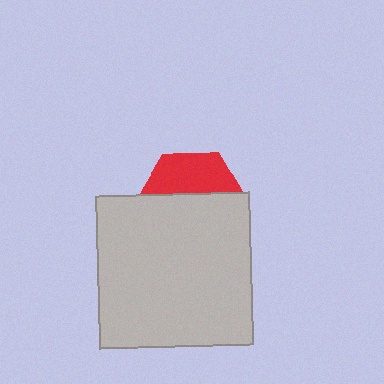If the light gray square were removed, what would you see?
You would see the complete red hexagon.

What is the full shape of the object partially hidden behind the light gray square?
The partially hidden object is a red hexagon.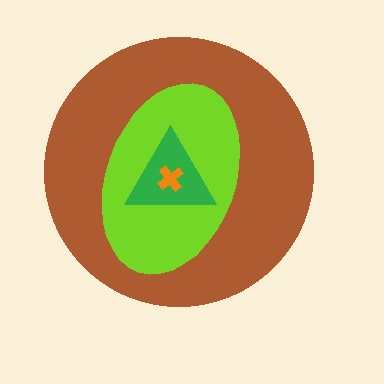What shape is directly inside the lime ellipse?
The green triangle.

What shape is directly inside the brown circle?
The lime ellipse.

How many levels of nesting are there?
4.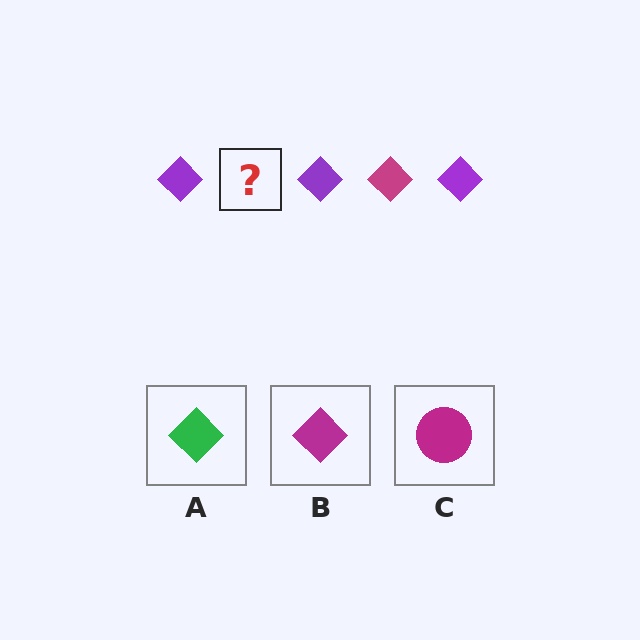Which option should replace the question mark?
Option B.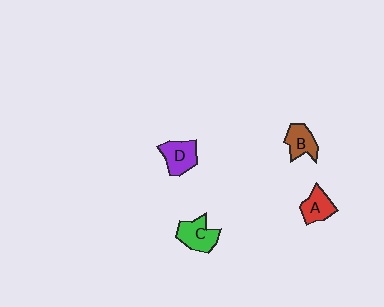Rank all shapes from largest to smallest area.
From largest to smallest: C (green), D (purple), B (brown), A (red).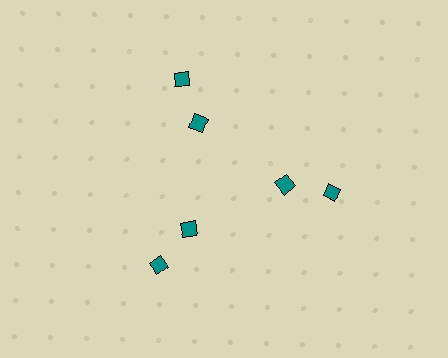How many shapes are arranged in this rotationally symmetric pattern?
There are 6 shapes, arranged in 3 groups of 2.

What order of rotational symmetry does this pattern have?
This pattern has 3-fold rotational symmetry.